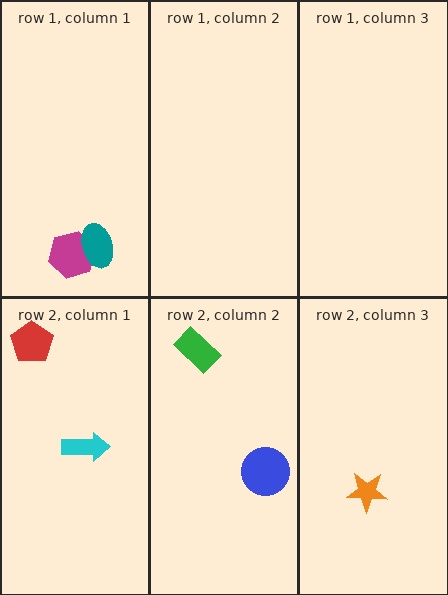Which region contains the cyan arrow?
The row 2, column 1 region.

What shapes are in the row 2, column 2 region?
The blue circle, the green rectangle.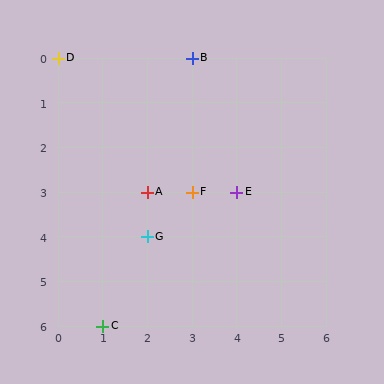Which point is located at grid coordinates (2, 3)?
Point A is at (2, 3).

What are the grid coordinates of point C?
Point C is at grid coordinates (1, 6).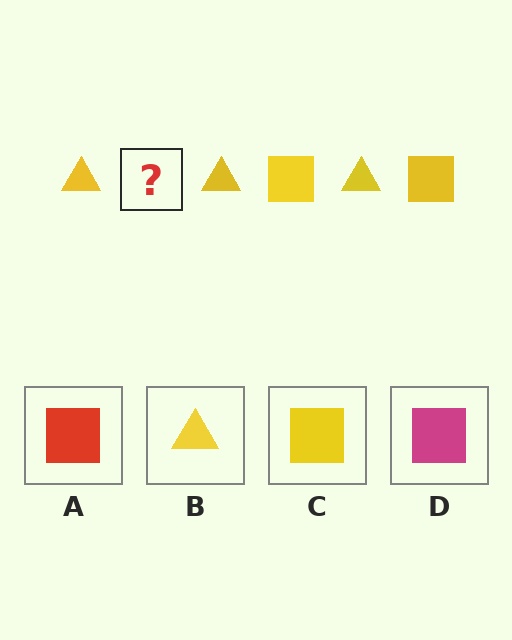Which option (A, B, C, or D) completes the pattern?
C.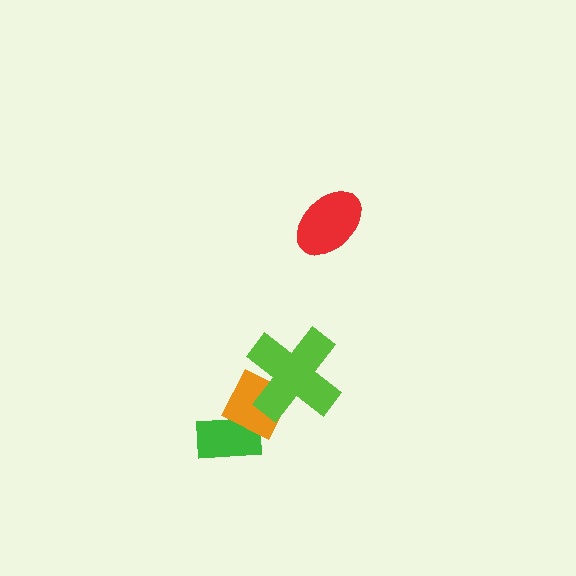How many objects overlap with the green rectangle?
1 object overlaps with the green rectangle.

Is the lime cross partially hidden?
No, no other shape covers it.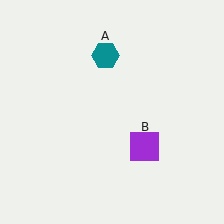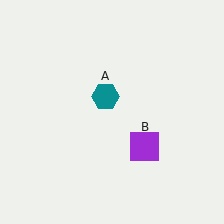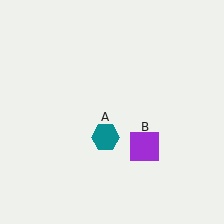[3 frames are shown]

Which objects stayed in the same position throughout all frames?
Purple square (object B) remained stationary.